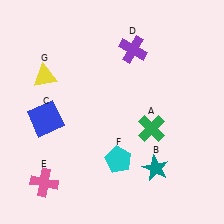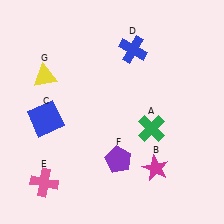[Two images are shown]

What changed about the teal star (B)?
In Image 1, B is teal. In Image 2, it changed to magenta.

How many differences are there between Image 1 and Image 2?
There are 3 differences between the two images.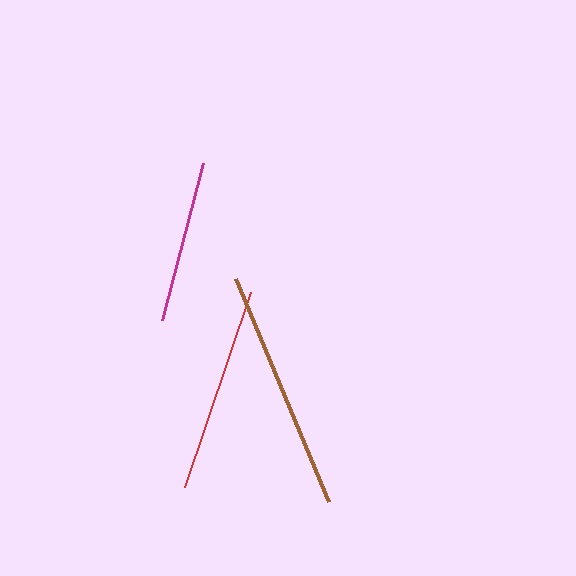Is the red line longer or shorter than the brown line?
The brown line is longer than the red line.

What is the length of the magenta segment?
The magenta segment is approximately 162 pixels long.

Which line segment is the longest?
The brown line is the longest at approximately 242 pixels.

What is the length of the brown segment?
The brown segment is approximately 242 pixels long.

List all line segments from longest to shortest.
From longest to shortest: brown, red, magenta.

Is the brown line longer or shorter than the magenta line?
The brown line is longer than the magenta line.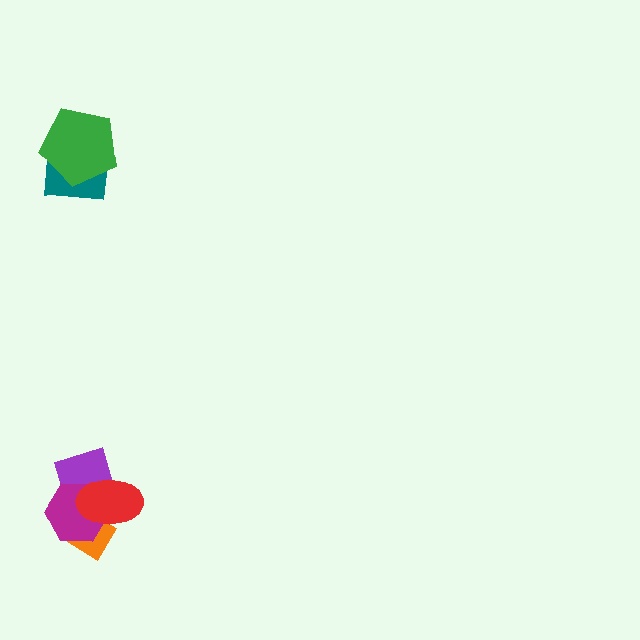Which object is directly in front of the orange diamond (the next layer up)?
The magenta hexagon is directly in front of the orange diamond.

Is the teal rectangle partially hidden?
Yes, it is partially covered by another shape.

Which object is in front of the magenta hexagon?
The red ellipse is in front of the magenta hexagon.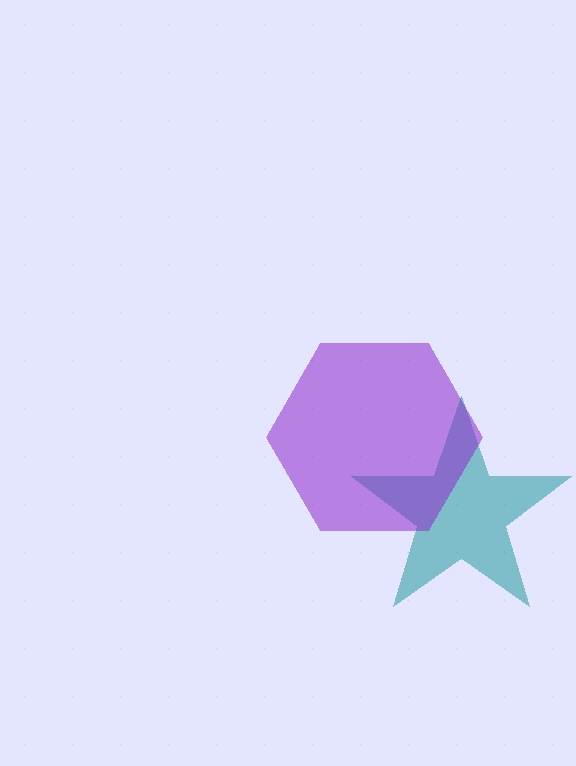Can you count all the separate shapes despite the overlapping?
Yes, there are 2 separate shapes.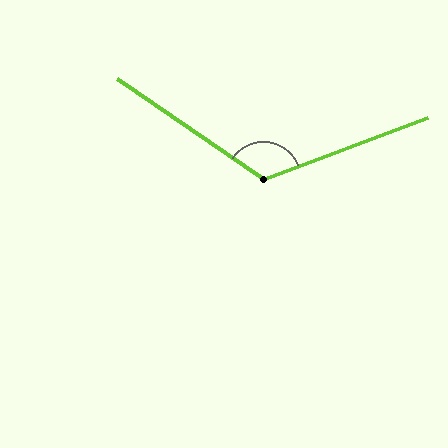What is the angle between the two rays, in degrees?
Approximately 125 degrees.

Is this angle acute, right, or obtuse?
It is obtuse.